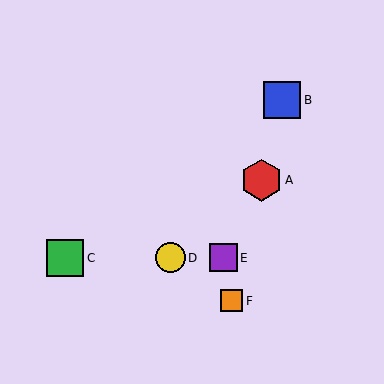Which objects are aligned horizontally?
Objects C, D, E are aligned horizontally.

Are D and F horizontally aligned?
No, D is at y≈258 and F is at y≈301.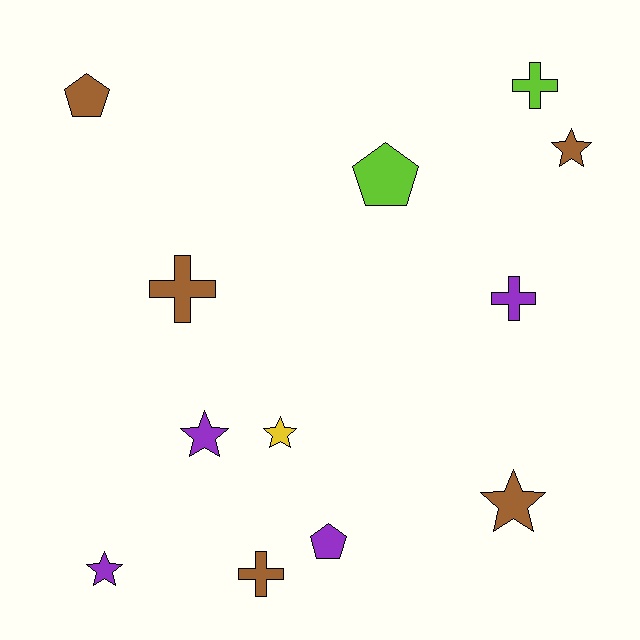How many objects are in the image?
There are 12 objects.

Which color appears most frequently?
Brown, with 5 objects.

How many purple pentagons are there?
There is 1 purple pentagon.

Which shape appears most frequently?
Star, with 5 objects.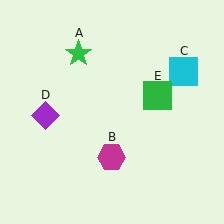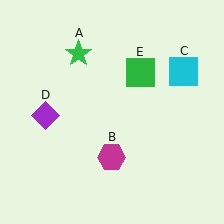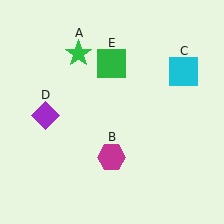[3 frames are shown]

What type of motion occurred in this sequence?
The green square (object E) rotated counterclockwise around the center of the scene.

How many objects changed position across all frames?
1 object changed position: green square (object E).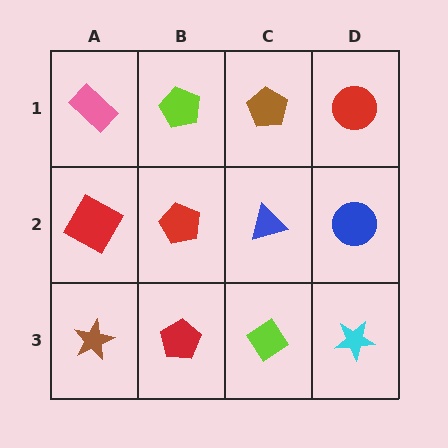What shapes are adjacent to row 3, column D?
A blue circle (row 2, column D), a lime diamond (row 3, column C).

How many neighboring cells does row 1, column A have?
2.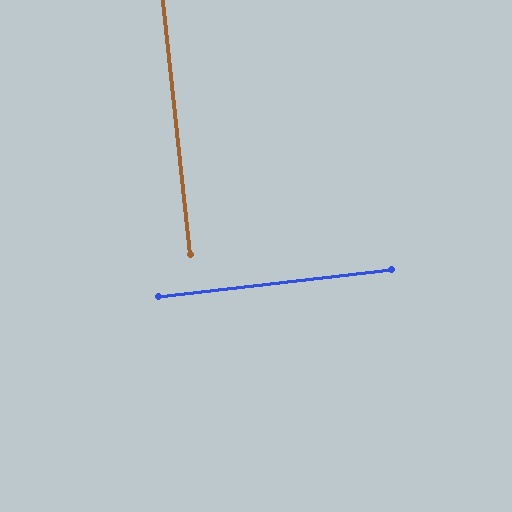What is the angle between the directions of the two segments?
Approximately 89 degrees.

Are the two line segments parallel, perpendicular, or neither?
Perpendicular — they meet at approximately 89°.